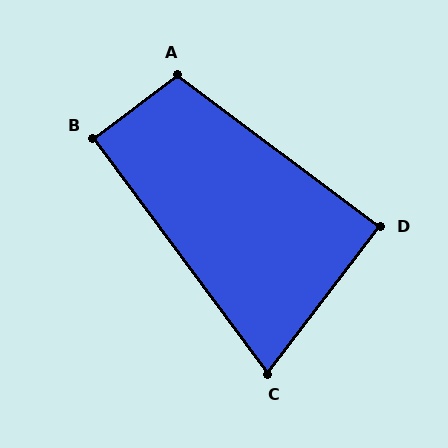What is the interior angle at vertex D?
Approximately 90 degrees (approximately right).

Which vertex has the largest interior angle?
A, at approximately 106 degrees.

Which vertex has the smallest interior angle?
C, at approximately 74 degrees.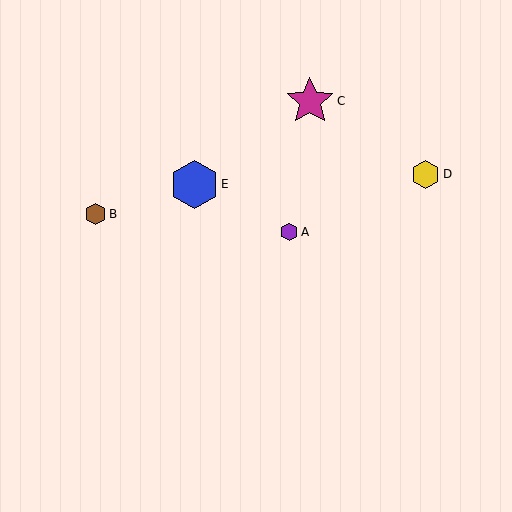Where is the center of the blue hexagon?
The center of the blue hexagon is at (195, 184).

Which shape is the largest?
The magenta star (labeled C) is the largest.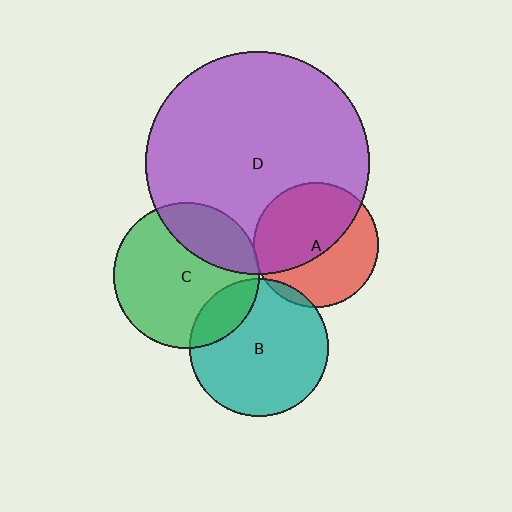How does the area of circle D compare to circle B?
Approximately 2.6 times.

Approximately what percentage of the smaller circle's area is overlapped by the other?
Approximately 5%.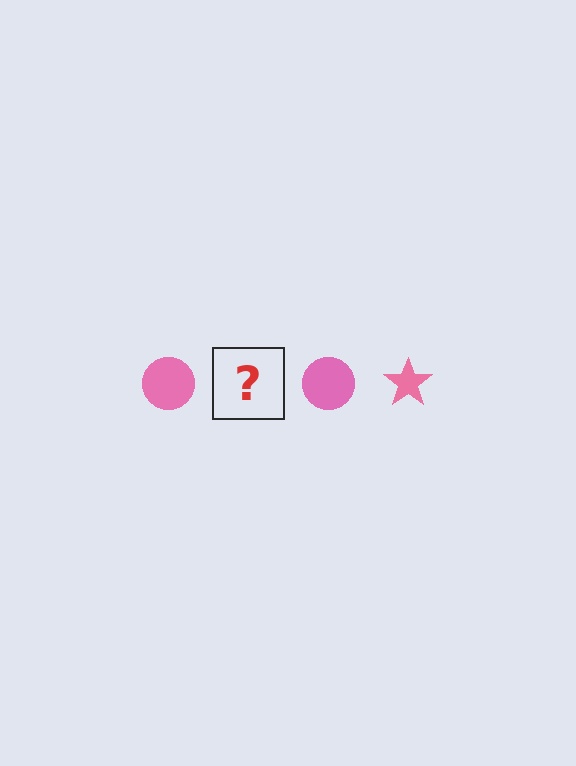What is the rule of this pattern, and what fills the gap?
The rule is that the pattern cycles through circle, star shapes in pink. The gap should be filled with a pink star.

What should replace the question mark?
The question mark should be replaced with a pink star.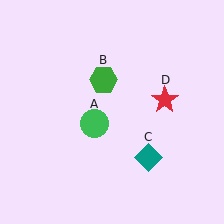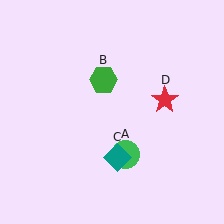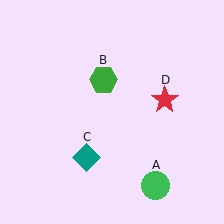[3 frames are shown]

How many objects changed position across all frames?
2 objects changed position: green circle (object A), teal diamond (object C).